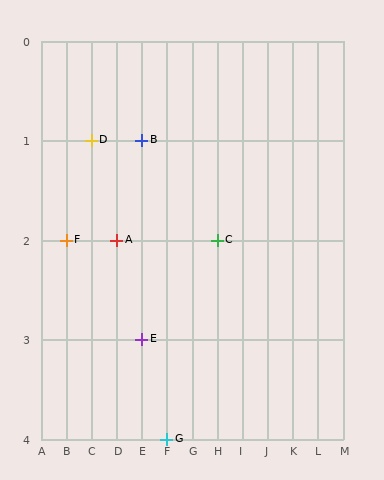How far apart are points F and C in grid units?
Points F and C are 6 columns apart.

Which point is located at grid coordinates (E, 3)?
Point E is at (E, 3).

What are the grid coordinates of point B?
Point B is at grid coordinates (E, 1).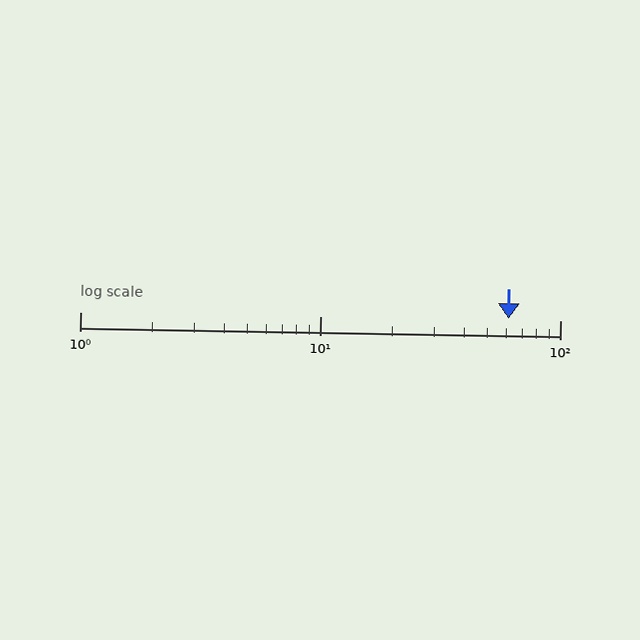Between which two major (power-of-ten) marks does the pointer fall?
The pointer is between 10 and 100.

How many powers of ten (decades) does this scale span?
The scale spans 2 decades, from 1 to 100.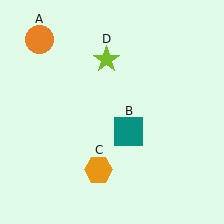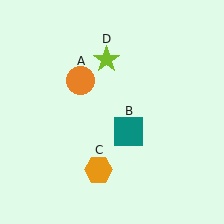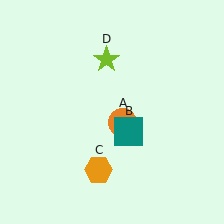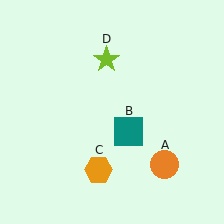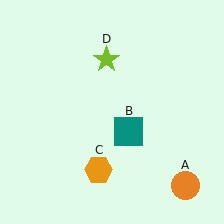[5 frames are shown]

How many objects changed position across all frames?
1 object changed position: orange circle (object A).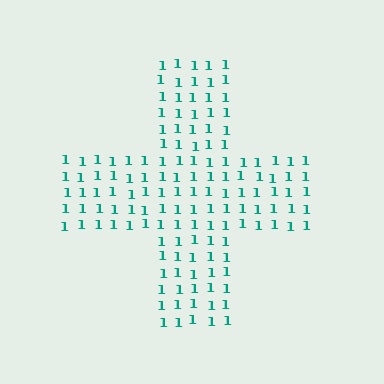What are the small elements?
The small elements are digit 1's.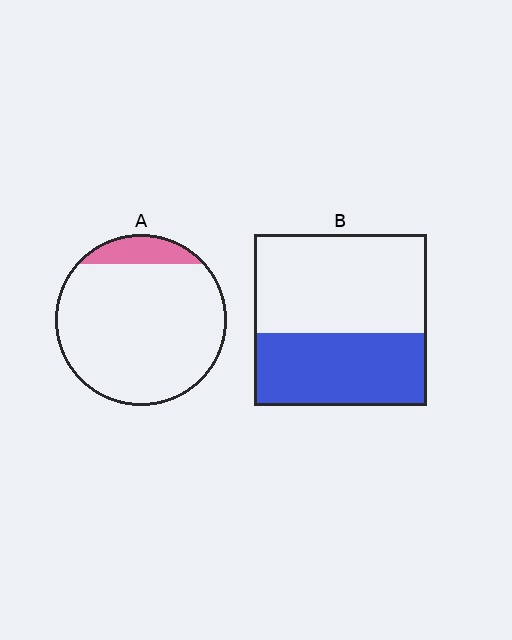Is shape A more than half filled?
No.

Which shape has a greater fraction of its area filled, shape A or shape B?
Shape B.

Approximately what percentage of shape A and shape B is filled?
A is approximately 10% and B is approximately 40%.